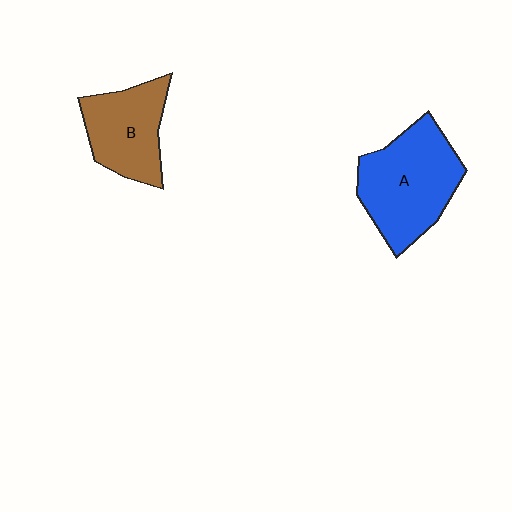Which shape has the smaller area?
Shape B (brown).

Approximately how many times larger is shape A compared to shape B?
Approximately 1.4 times.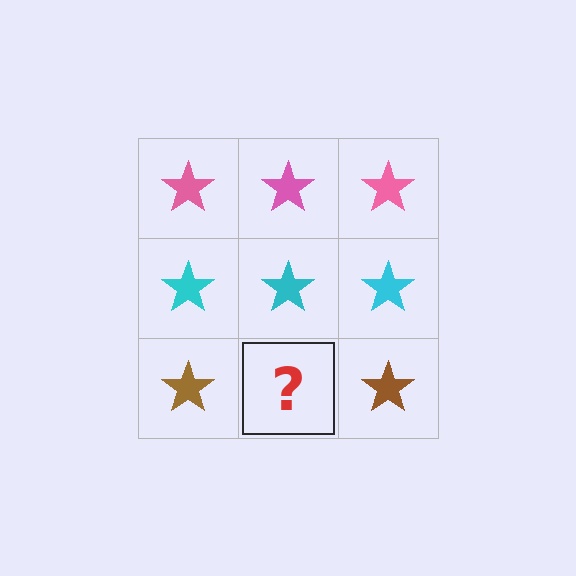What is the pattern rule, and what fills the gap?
The rule is that each row has a consistent color. The gap should be filled with a brown star.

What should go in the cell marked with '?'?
The missing cell should contain a brown star.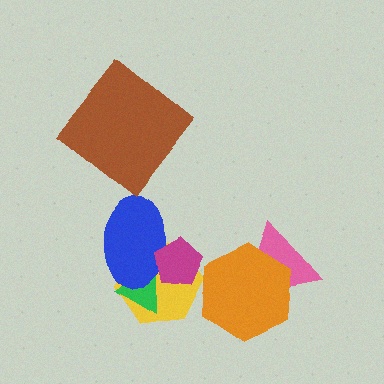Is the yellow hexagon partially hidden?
Yes, it is partially covered by another shape.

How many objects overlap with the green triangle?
3 objects overlap with the green triangle.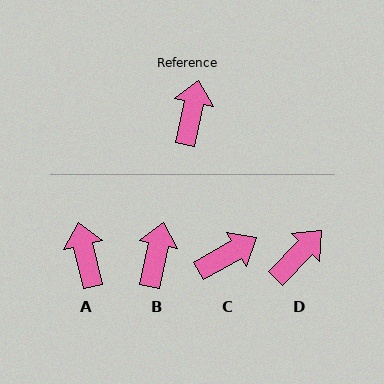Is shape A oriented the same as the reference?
No, it is off by about 25 degrees.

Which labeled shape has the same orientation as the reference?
B.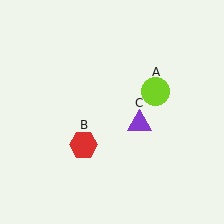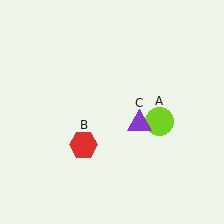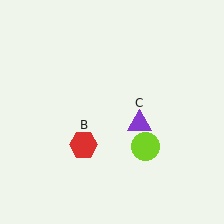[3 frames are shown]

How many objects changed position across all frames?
1 object changed position: lime circle (object A).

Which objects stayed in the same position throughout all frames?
Red hexagon (object B) and purple triangle (object C) remained stationary.